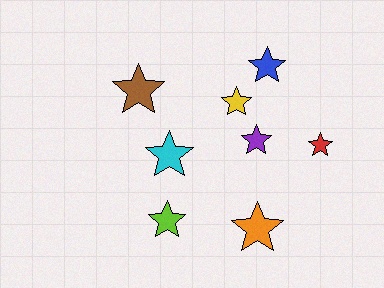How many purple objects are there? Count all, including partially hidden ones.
There is 1 purple object.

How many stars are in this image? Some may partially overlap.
There are 8 stars.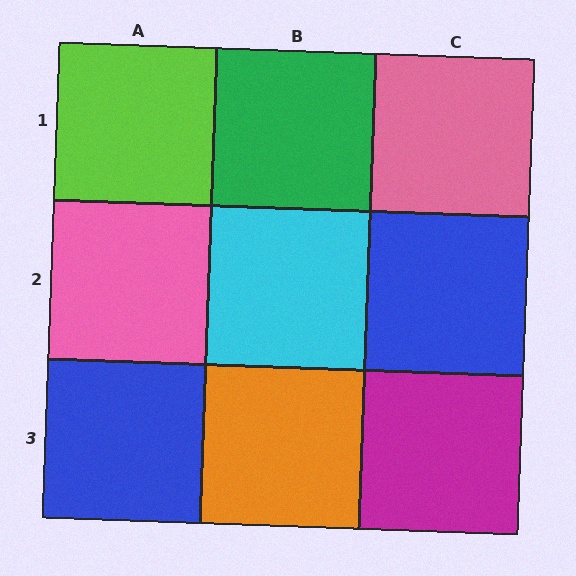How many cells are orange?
1 cell is orange.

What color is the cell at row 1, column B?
Green.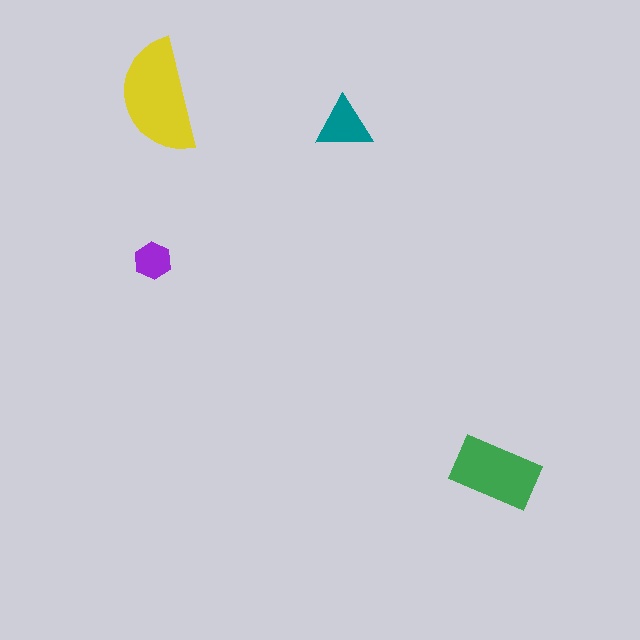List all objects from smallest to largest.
The purple hexagon, the teal triangle, the green rectangle, the yellow semicircle.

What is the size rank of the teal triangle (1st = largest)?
3rd.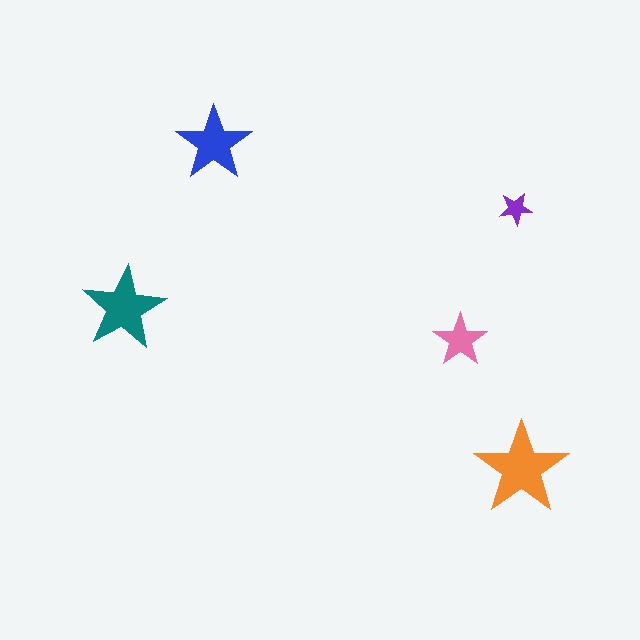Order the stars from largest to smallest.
the orange one, the teal one, the blue one, the pink one, the purple one.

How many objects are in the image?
There are 5 objects in the image.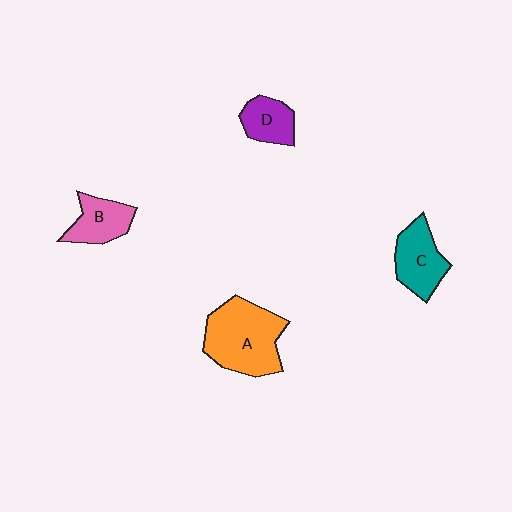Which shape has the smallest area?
Shape D (purple).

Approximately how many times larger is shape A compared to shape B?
Approximately 2.0 times.